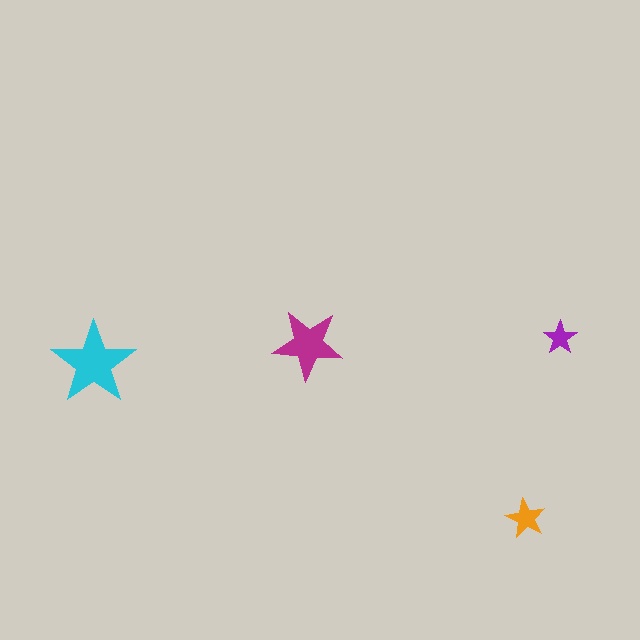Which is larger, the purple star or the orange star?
The orange one.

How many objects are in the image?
There are 4 objects in the image.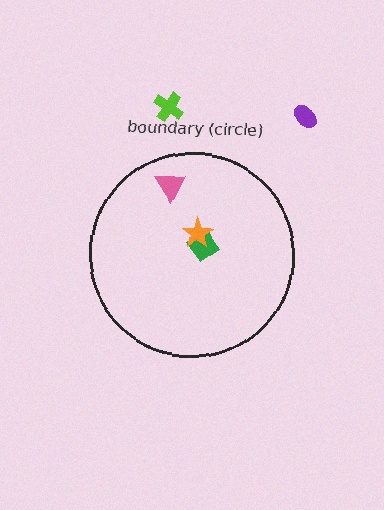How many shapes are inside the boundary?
3 inside, 2 outside.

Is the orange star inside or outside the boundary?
Inside.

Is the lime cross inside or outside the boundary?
Outside.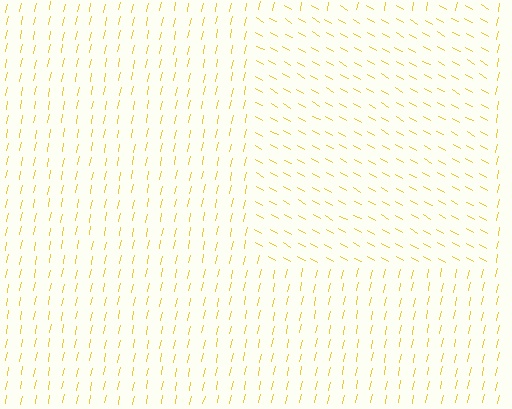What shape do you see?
I see a rectangle.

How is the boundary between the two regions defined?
The boundary is defined purely by a change in line orientation (approximately 72 degrees difference). All lines are the same color and thickness.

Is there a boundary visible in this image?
Yes, there is a texture boundary formed by a change in line orientation.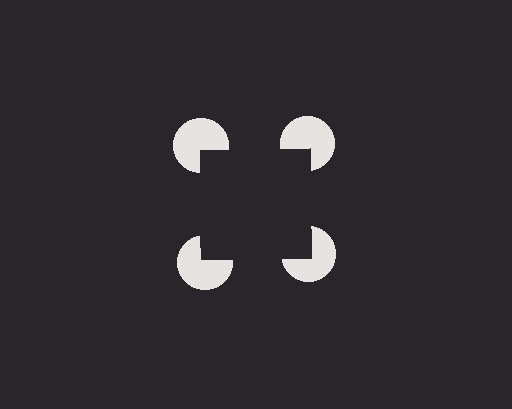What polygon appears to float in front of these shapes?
An illusory square — its edges are inferred from the aligned wedge cuts in the pac-man discs, not physically drawn.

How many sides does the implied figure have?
4 sides.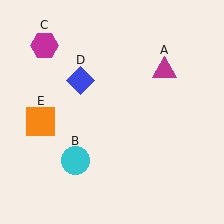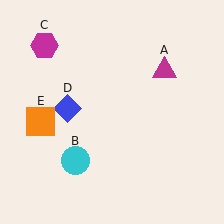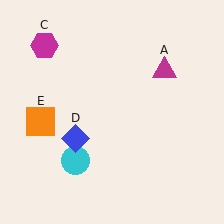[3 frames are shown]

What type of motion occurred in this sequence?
The blue diamond (object D) rotated counterclockwise around the center of the scene.